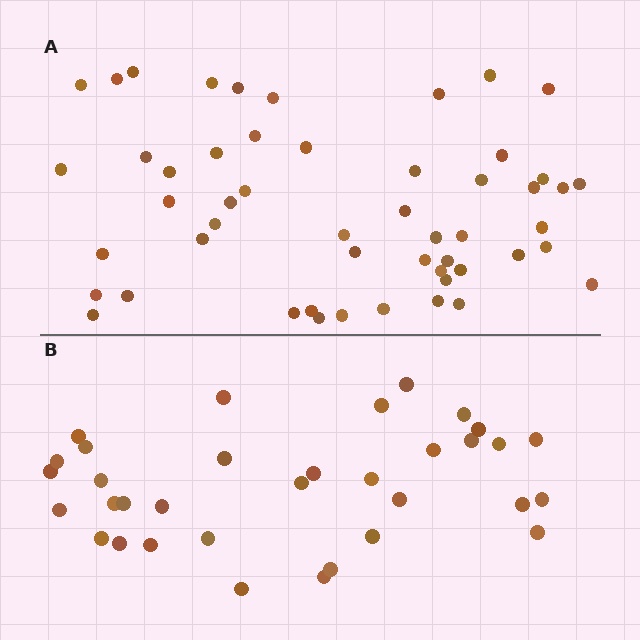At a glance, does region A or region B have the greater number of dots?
Region A (the top region) has more dots.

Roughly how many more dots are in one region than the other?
Region A has approximately 20 more dots than region B.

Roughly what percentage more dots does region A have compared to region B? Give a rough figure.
About 55% more.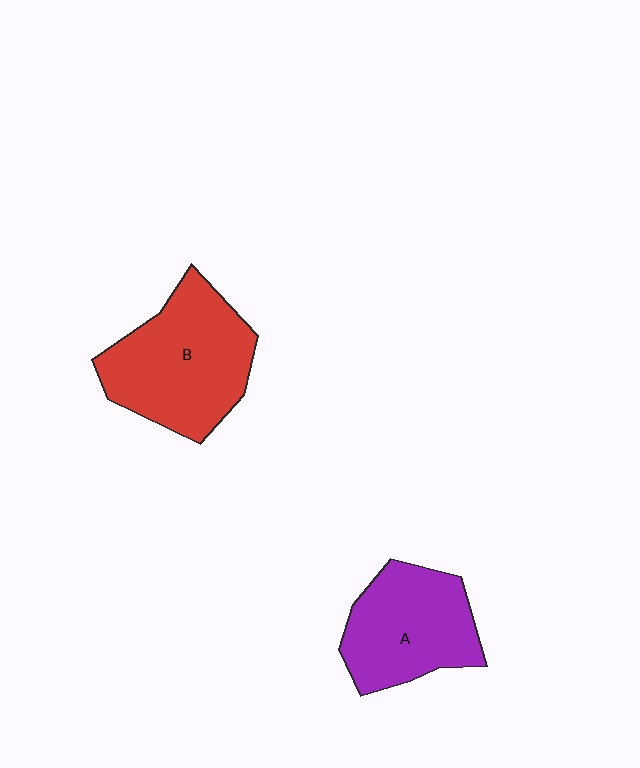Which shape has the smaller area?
Shape A (purple).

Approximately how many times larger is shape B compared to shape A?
Approximately 1.2 times.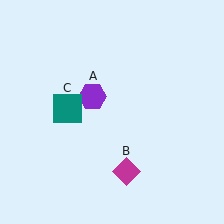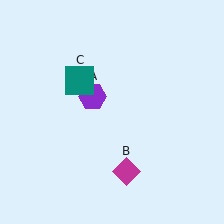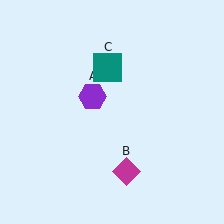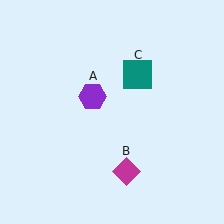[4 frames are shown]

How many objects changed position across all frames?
1 object changed position: teal square (object C).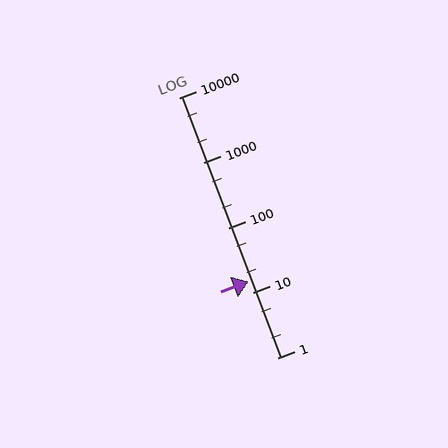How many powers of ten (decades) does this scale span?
The scale spans 4 decades, from 1 to 10000.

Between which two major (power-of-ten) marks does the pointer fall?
The pointer is between 10 and 100.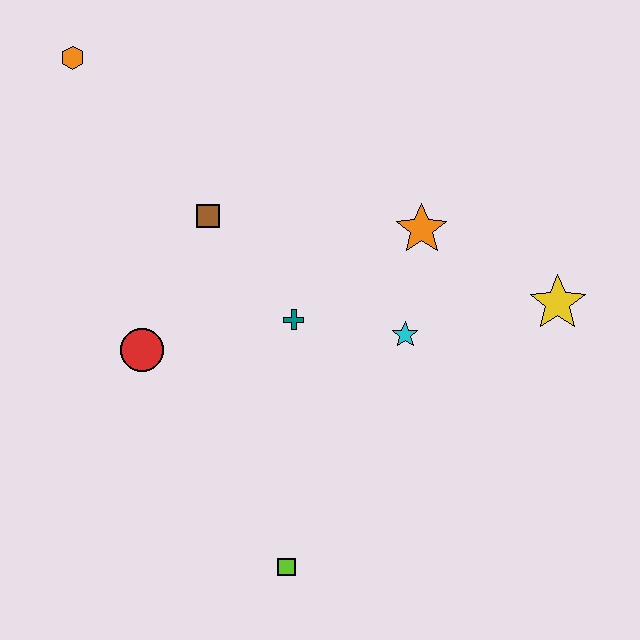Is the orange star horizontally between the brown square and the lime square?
No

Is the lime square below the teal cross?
Yes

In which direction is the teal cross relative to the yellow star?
The teal cross is to the left of the yellow star.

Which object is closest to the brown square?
The teal cross is closest to the brown square.